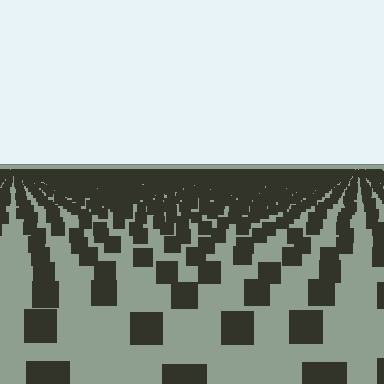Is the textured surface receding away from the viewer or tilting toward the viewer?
The surface is receding away from the viewer. Texture elements get smaller and denser toward the top.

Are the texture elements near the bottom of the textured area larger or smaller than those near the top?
Larger. Near the bottom, elements are closer to the viewer and appear at a bigger on-screen size.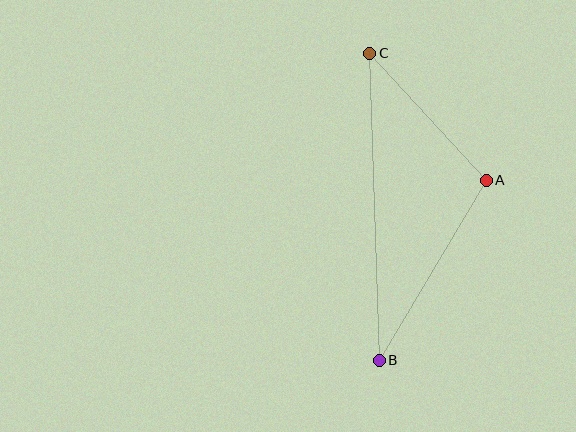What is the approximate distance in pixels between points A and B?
The distance between A and B is approximately 210 pixels.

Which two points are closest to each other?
Points A and C are closest to each other.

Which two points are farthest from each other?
Points B and C are farthest from each other.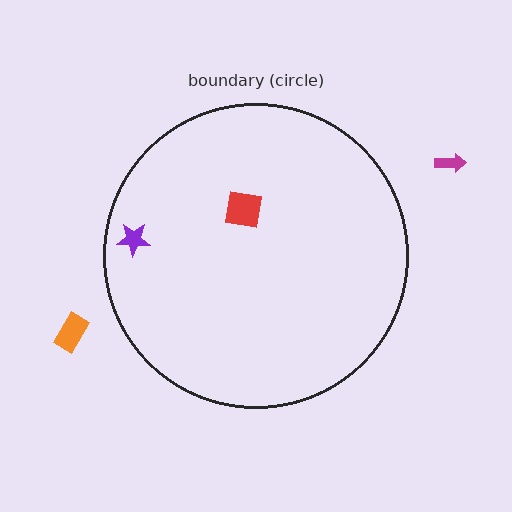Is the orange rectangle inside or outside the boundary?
Outside.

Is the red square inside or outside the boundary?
Inside.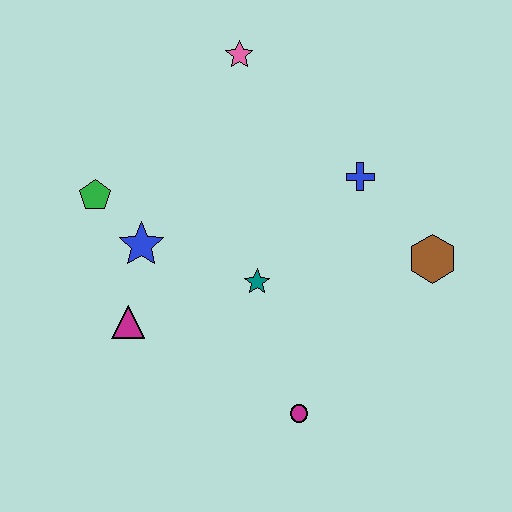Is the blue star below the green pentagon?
Yes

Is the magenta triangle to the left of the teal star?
Yes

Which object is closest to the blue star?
The green pentagon is closest to the blue star.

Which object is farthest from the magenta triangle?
The brown hexagon is farthest from the magenta triangle.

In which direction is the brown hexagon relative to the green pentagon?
The brown hexagon is to the right of the green pentagon.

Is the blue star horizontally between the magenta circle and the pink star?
No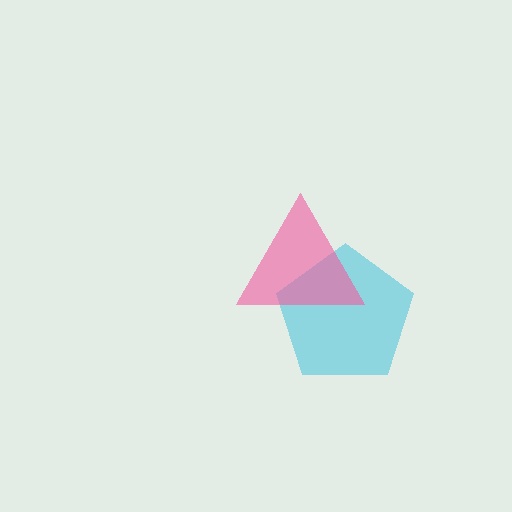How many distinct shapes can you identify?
There are 2 distinct shapes: a cyan pentagon, a pink triangle.